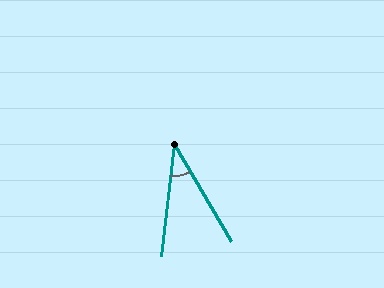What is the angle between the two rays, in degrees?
Approximately 37 degrees.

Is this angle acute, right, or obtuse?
It is acute.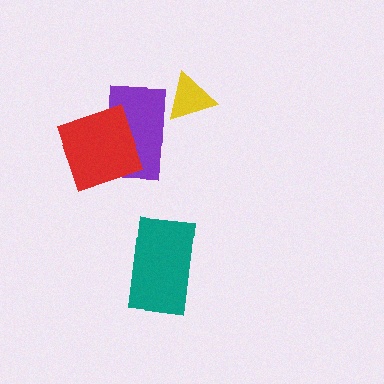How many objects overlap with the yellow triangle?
1 object overlaps with the yellow triangle.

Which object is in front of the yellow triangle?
The purple rectangle is in front of the yellow triangle.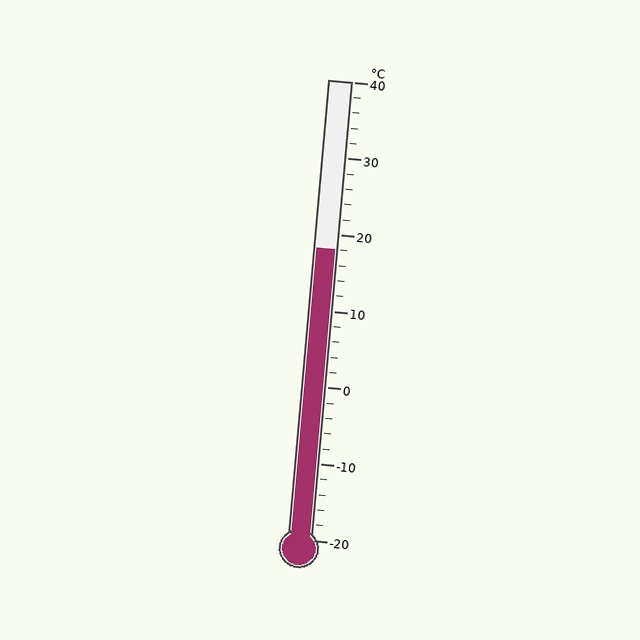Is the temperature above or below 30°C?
The temperature is below 30°C.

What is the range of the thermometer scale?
The thermometer scale ranges from -20°C to 40°C.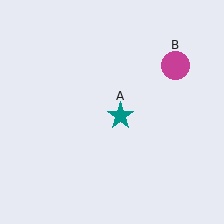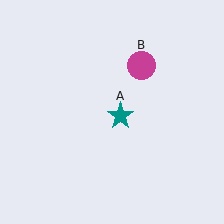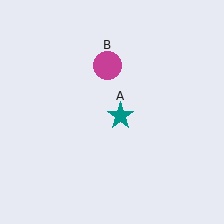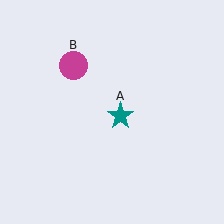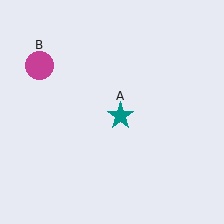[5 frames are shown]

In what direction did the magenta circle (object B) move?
The magenta circle (object B) moved left.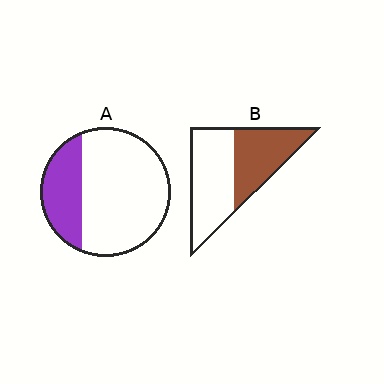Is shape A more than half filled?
No.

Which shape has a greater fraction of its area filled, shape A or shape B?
Shape B.